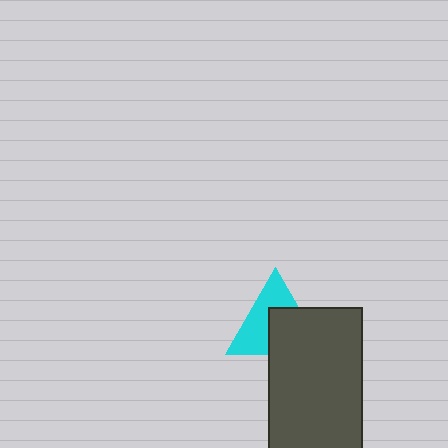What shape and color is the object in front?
The object in front is a dark gray rectangle.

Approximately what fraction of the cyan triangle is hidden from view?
Roughly 48% of the cyan triangle is hidden behind the dark gray rectangle.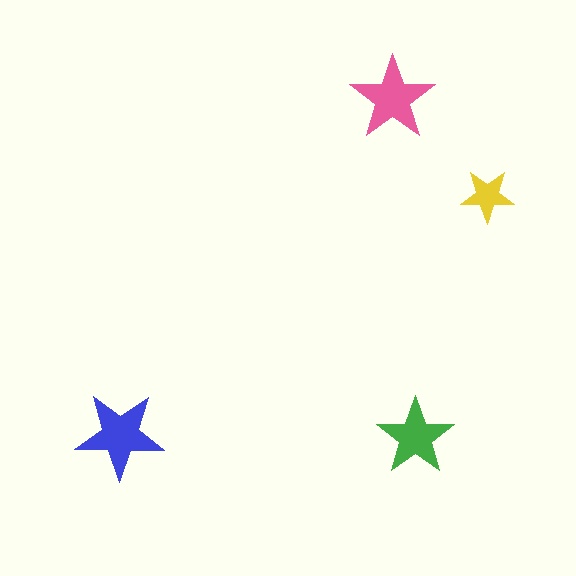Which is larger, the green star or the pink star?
The pink one.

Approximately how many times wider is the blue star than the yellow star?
About 1.5 times wider.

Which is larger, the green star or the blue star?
The blue one.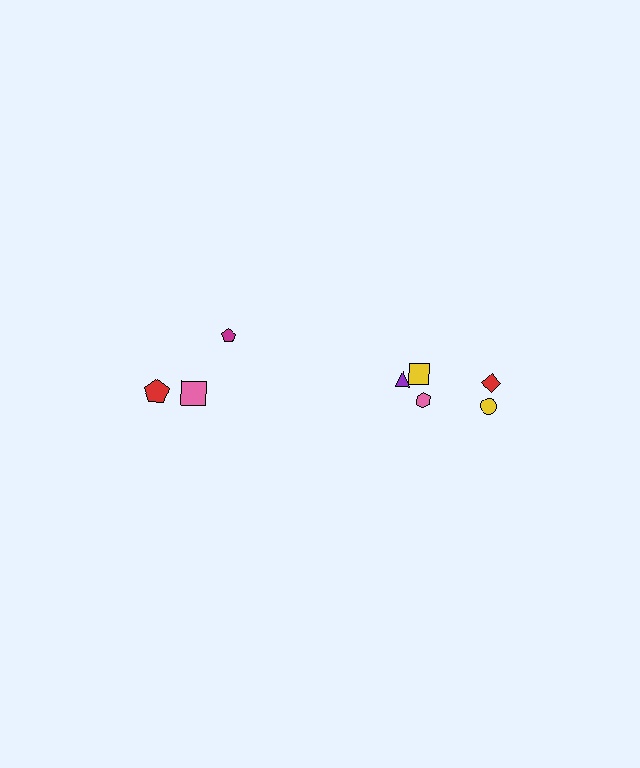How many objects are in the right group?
There are 5 objects.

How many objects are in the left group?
There are 3 objects.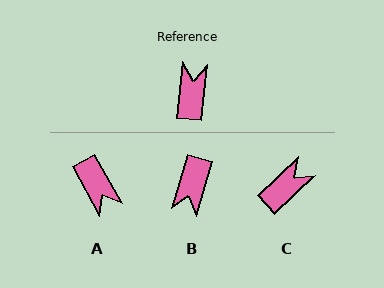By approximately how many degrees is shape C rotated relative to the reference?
Approximately 41 degrees clockwise.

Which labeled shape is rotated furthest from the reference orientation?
B, about 169 degrees away.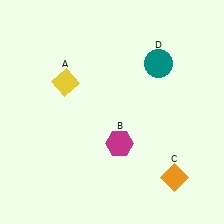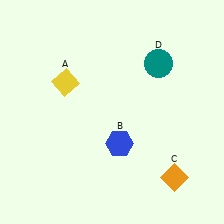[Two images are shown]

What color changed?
The hexagon (B) changed from magenta in Image 1 to blue in Image 2.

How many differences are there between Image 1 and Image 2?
There is 1 difference between the two images.